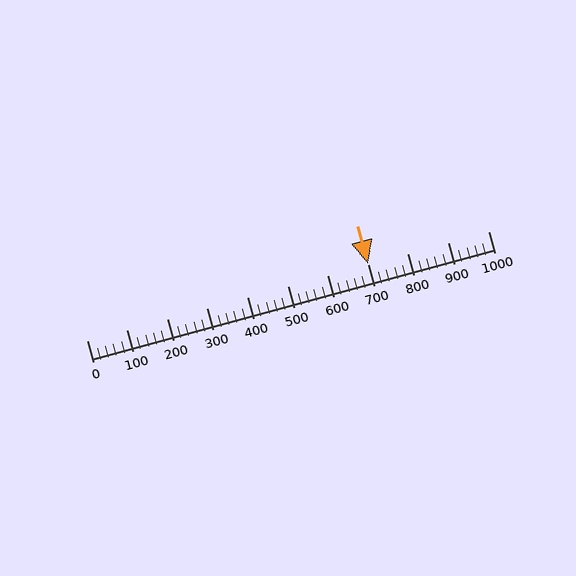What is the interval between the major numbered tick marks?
The major tick marks are spaced 100 units apart.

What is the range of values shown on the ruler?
The ruler shows values from 0 to 1000.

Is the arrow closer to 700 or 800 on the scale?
The arrow is closer to 700.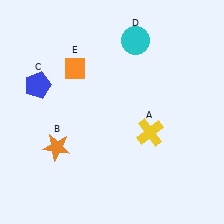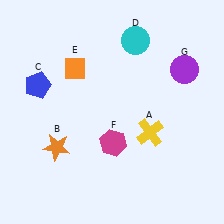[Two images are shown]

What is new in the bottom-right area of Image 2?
A magenta hexagon (F) was added in the bottom-right area of Image 2.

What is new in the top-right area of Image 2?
A purple circle (G) was added in the top-right area of Image 2.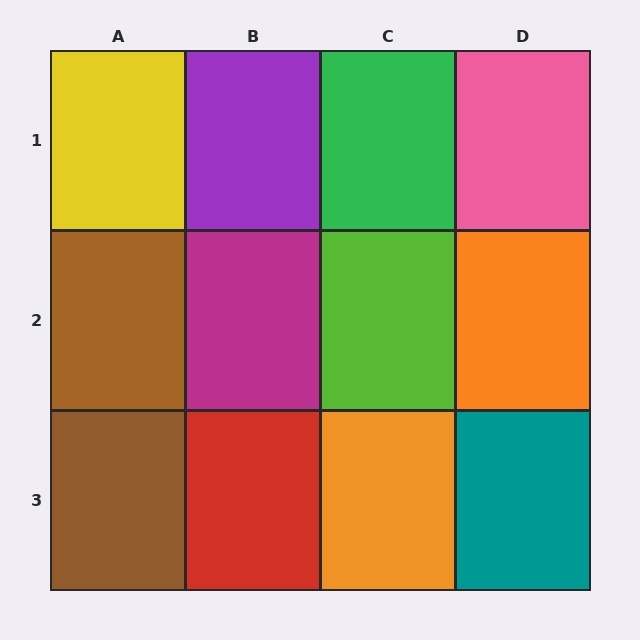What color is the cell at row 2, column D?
Orange.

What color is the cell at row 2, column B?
Magenta.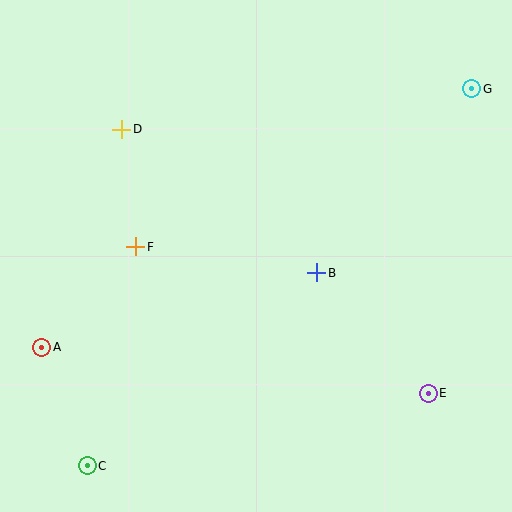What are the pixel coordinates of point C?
Point C is at (87, 466).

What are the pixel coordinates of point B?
Point B is at (317, 273).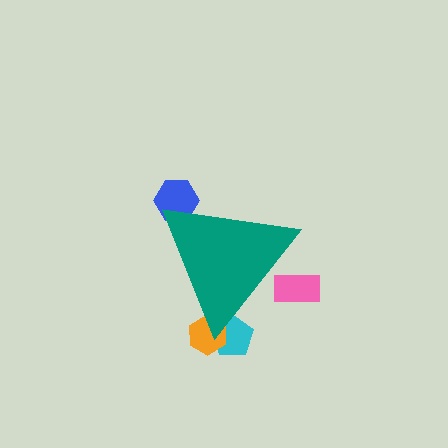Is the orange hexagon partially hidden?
Yes, the orange hexagon is partially hidden behind the teal triangle.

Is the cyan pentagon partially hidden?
Yes, the cyan pentagon is partially hidden behind the teal triangle.